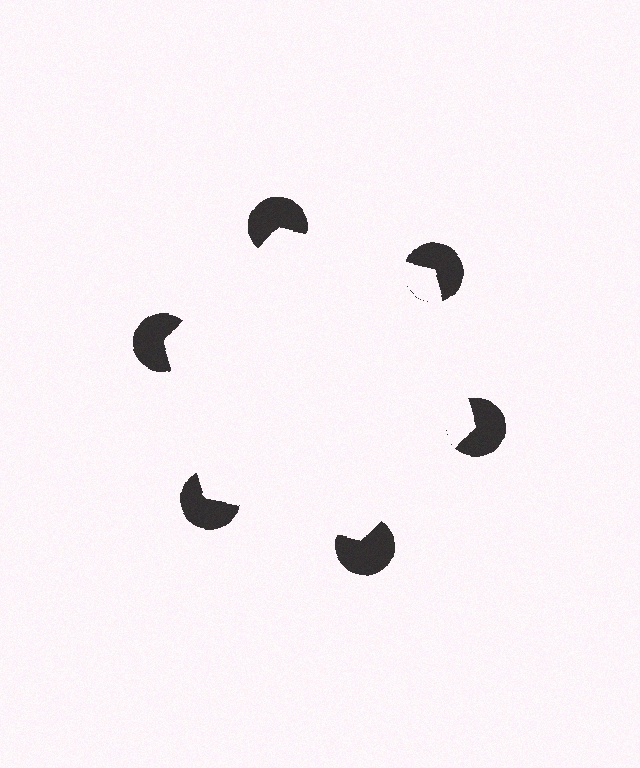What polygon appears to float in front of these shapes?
An illusory hexagon — its edges are inferred from the aligned wedge cuts in the pac-man discs, not physically drawn.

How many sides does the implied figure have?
6 sides.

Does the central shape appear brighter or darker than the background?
It typically appears slightly brighter than the background, even though no actual brightness change is drawn.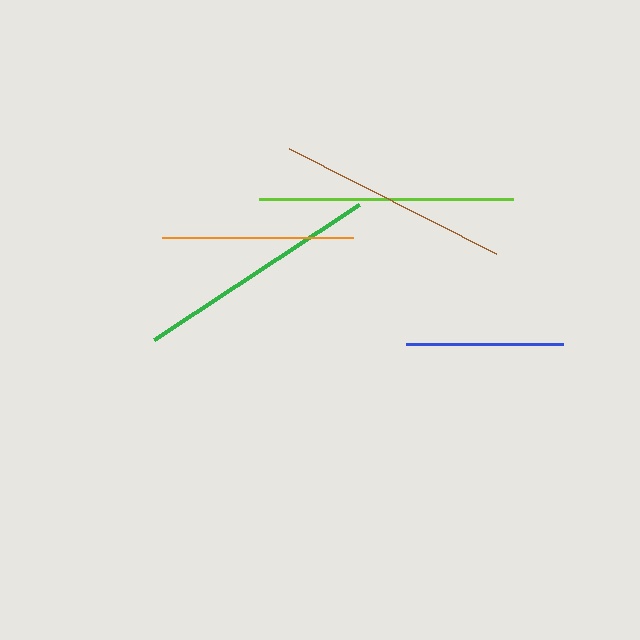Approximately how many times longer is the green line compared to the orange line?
The green line is approximately 1.3 times the length of the orange line.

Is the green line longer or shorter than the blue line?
The green line is longer than the blue line.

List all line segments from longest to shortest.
From longest to shortest: lime, green, brown, orange, blue.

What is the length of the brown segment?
The brown segment is approximately 232 pixels long.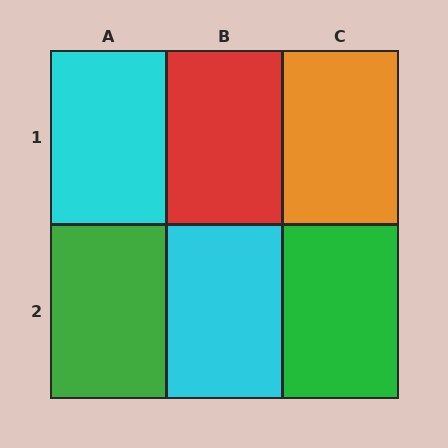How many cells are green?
2 cells are green.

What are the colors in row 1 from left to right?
Cyan, red, orange.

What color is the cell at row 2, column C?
Green.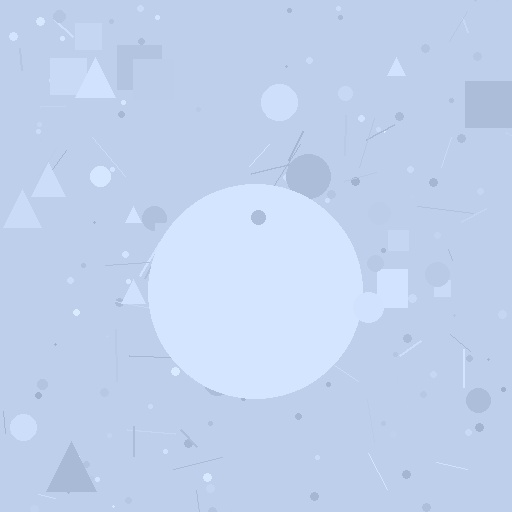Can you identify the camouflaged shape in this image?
The camouflaged shape is a circle.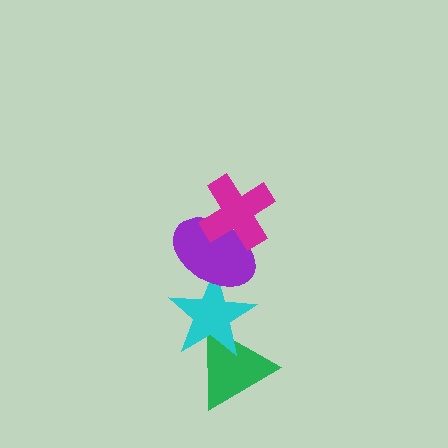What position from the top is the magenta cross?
The magenta cross is 1st from the top.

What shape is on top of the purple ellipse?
The magenta cross is on top of the purple ellipse.